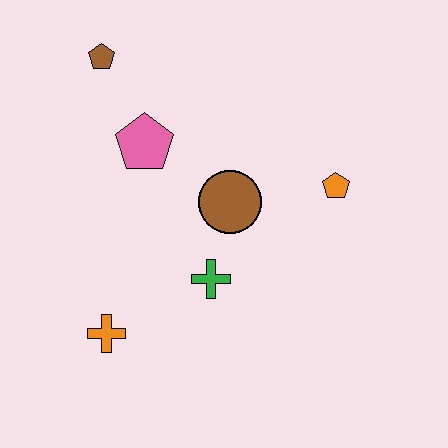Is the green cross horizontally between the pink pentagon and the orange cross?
No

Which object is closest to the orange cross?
The green cross is closest to the orange cross.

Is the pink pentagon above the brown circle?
Yes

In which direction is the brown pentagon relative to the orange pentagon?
The brown pentagon is to the left of the orange pentagon.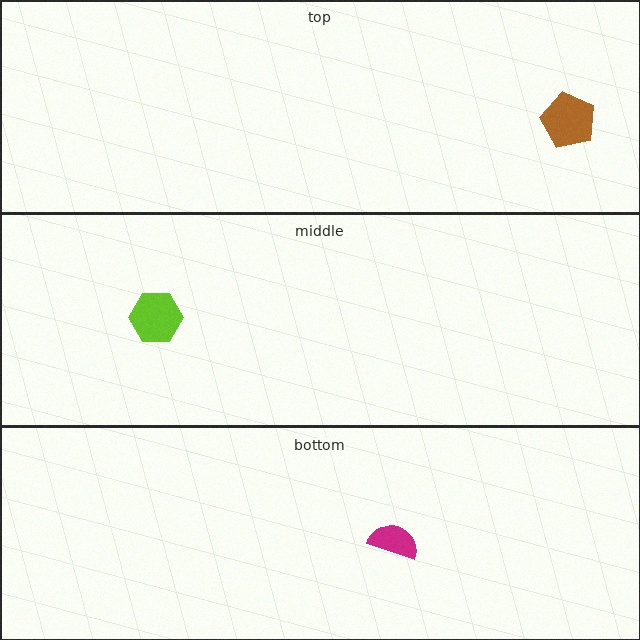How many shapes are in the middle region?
1.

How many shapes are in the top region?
1.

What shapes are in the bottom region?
The magenta semicircle.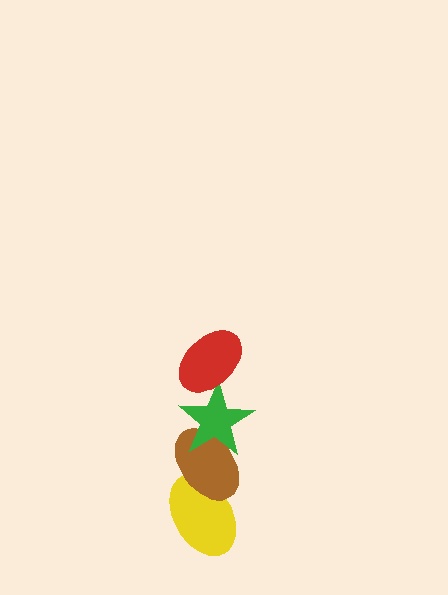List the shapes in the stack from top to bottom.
From top to bottom: the red ellipse, the green star, the brown ellipse, the yellow ellipse.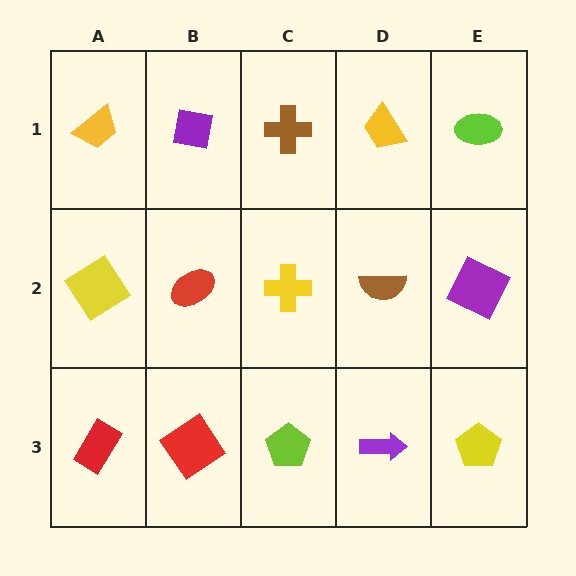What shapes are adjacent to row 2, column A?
A yellow trapezoid (row 1, column A), a red rectangle (row 3, column A), a red ellipse (row 2, column B).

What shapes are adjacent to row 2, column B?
A purple square (row 1, column B), a red diamond (row 3, column B), a yellow diamond (row 2, column A), a yellow cross (row 2, column C).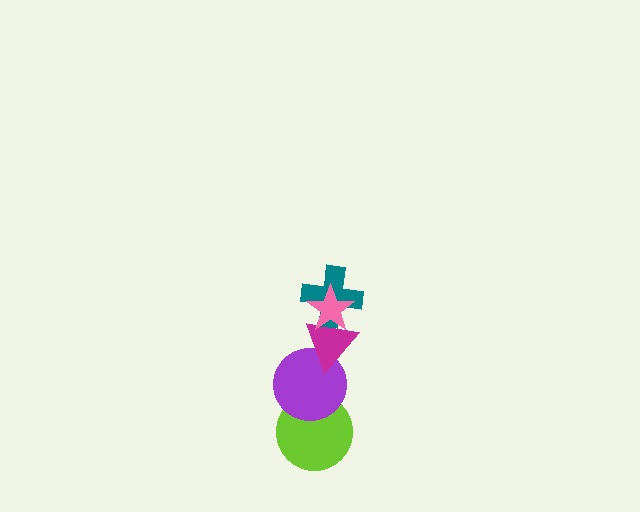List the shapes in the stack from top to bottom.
From top to bottom: the pink star, the teal cross, the magenta triangle, the purple circle, the lime circle.